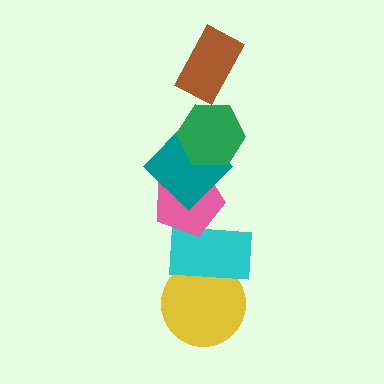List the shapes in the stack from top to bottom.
From top to bottom: the brown rectangle, the green hexagon, the teal diamond, the pink pentagon, the cyan rectangle, the yellow circle.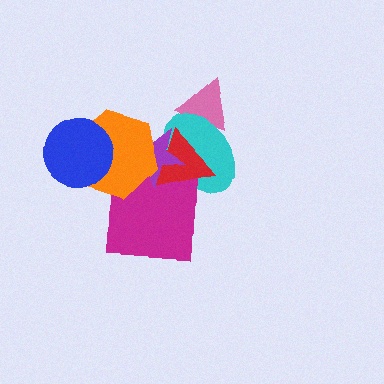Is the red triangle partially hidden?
Yes, it is partially covered by another shape.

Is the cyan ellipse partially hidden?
Yes, it is partially covered by another shape.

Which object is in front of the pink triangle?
The cyan ellipse is in front of the pink triangle.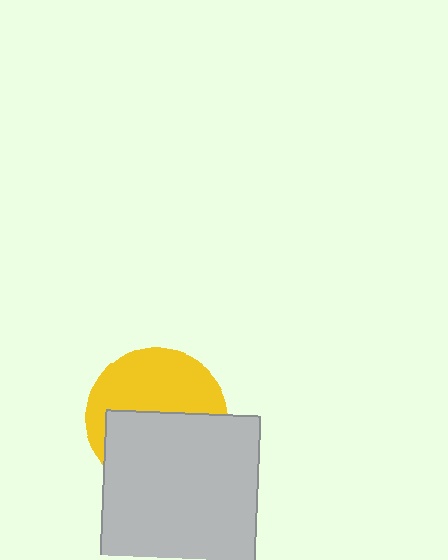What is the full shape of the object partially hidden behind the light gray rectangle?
The partially hidden object is a yellow circle.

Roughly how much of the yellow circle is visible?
About half of it is visible (roughly 49%).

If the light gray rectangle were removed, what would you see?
You would see the complete yellow circle.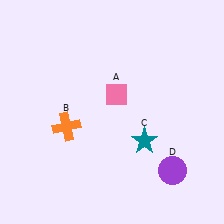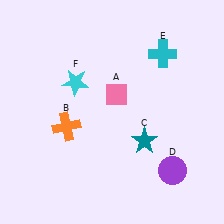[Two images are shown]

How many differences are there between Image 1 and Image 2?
There are 2 differences between the two images.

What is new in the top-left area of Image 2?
A cyan star (F) was added in the top-left area of Image 2.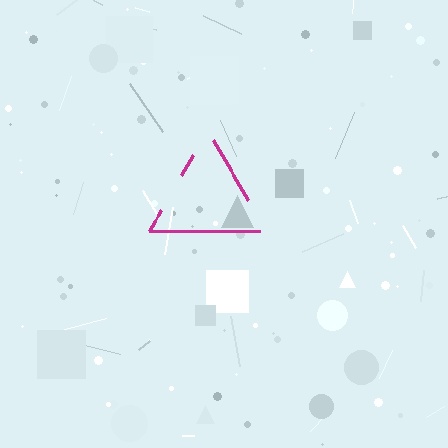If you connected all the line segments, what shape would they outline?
They would outline a triangle.